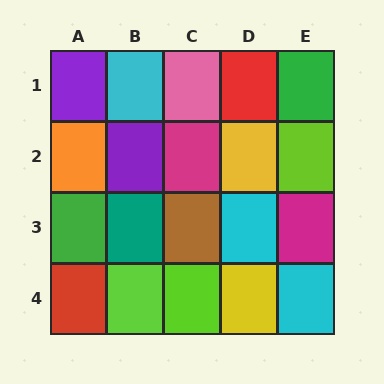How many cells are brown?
1 cell is brown.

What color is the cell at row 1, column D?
Red.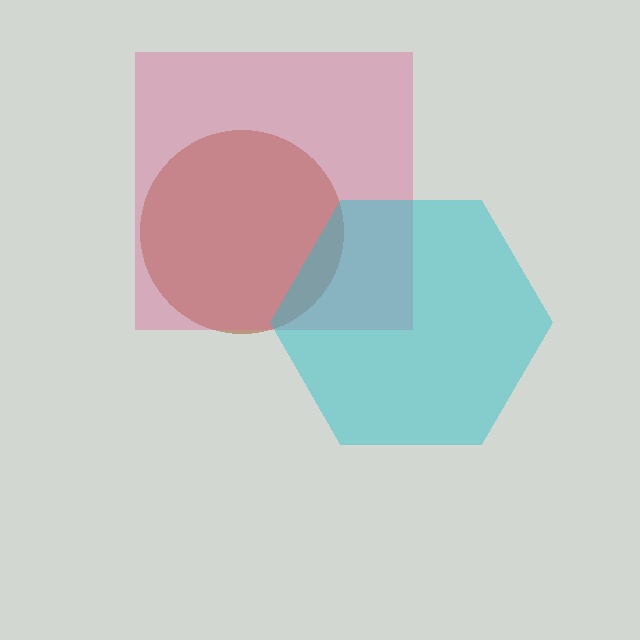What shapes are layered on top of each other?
The layered shapes are: a brown circle, a pink square, a cyan hexagon.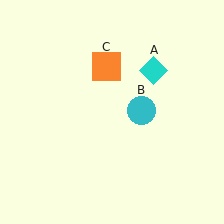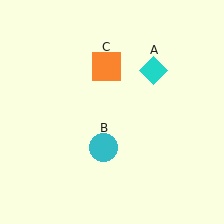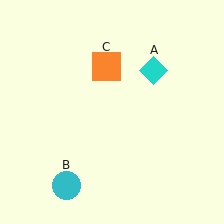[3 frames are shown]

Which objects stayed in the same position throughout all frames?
Cyan diamond (object A) and orange square (object C) remained stationary.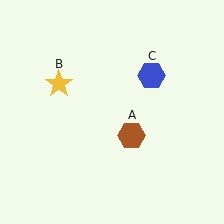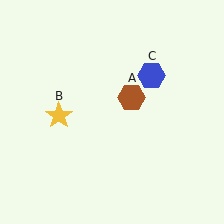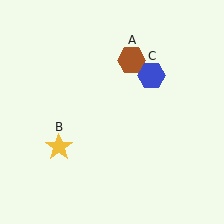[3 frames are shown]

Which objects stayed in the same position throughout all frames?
Blue hexagon (object C) remained stationary.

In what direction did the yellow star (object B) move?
The yellow star (object B) moved down.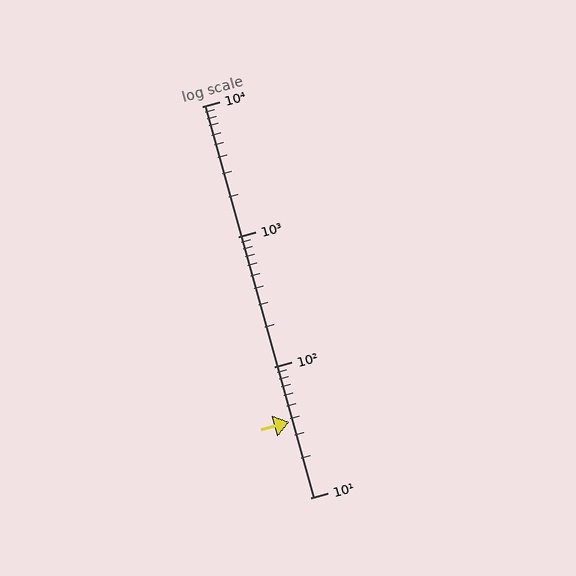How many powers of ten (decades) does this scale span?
The scale spans 3 decades, from 10 to 10000.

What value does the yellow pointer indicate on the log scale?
The pointer indicates approximately 38.